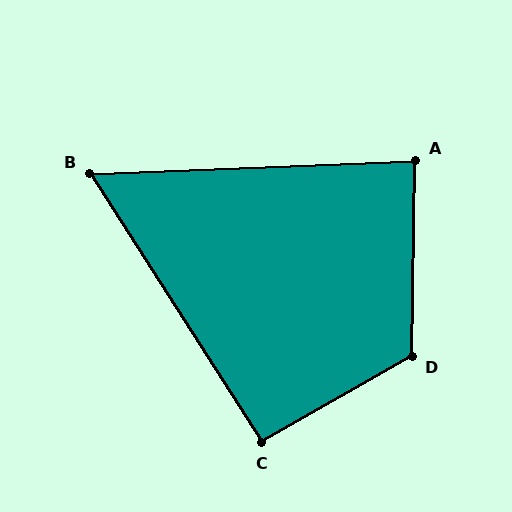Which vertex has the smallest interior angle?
B, at approximately 60 degrees.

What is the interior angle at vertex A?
Approximately 87 degrees (approximately right).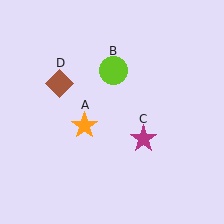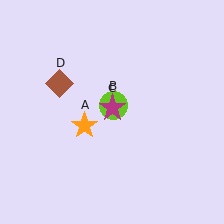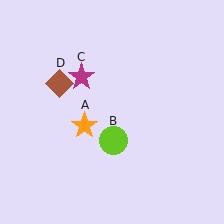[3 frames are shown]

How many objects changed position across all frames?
2 objects changed position: lime circle (object B), magenta star (object C).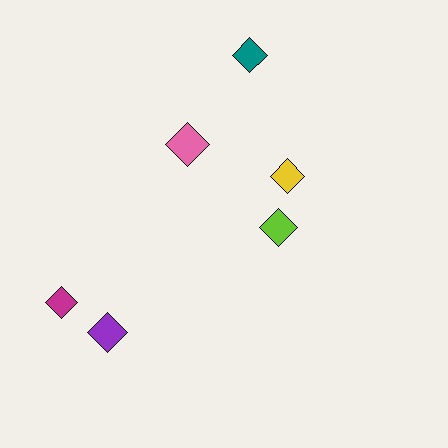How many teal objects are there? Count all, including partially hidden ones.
There is 1 teal object.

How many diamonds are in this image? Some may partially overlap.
There are 6 diamonds.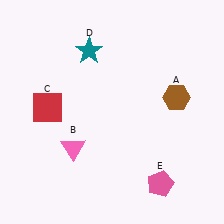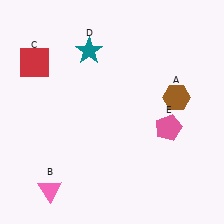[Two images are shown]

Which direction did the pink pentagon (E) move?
The pink pentagon (E) moved up.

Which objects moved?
The objects that moved are: the pink triangle (B), the red square (C), the pink pentagon (E).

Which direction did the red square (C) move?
The red square (C) moved up.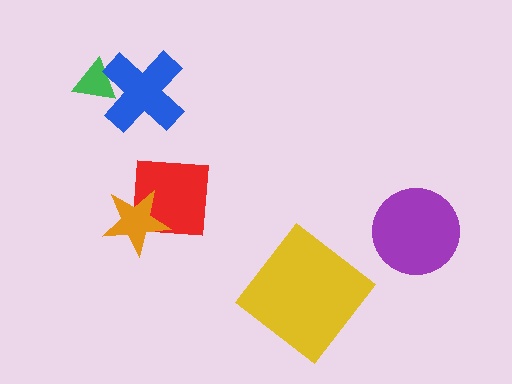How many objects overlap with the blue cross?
1 object overlaps with the blue cross.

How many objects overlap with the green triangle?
1 object overlaps with the green triangle.